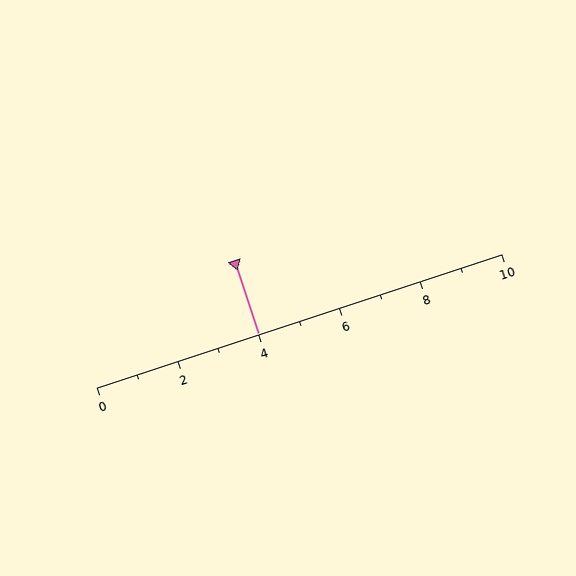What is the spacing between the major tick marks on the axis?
The major ticks are spaced 2 apart.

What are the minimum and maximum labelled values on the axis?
The axis runs from 0 to 10.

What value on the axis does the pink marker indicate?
The marker indicates approximately 4.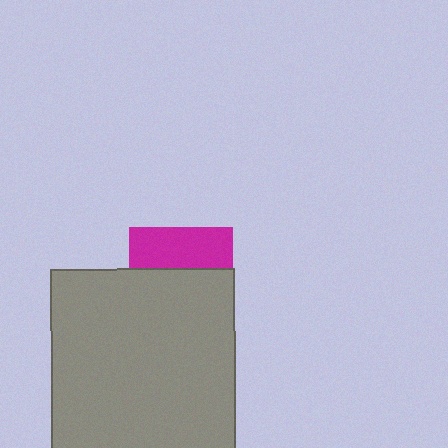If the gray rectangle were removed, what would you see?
You would see the complete magenta square.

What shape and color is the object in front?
The object in front is a gray rectangle.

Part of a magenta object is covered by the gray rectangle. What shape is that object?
It is a square.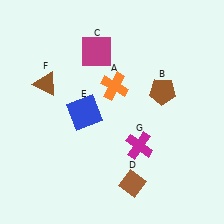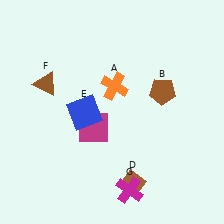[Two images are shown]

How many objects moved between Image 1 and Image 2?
2 objects moved between the two images.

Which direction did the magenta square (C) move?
The magenta square (C) moved down.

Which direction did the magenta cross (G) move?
The magenta cross (G) moved down.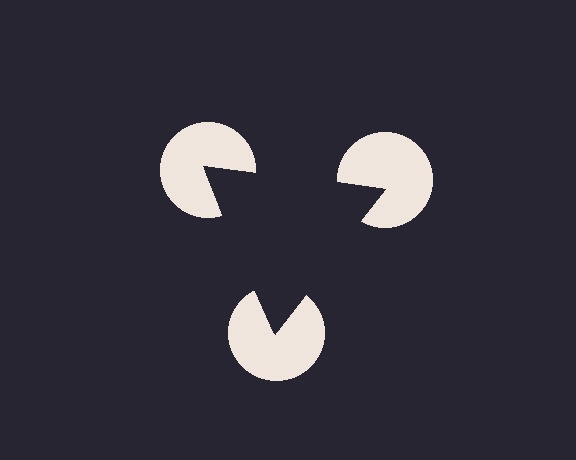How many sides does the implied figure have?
3 sides.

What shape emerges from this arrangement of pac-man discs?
An illusory triangle — its edges are inferred from the aligned wedge cuts in the pac-man discs, not physically drawn.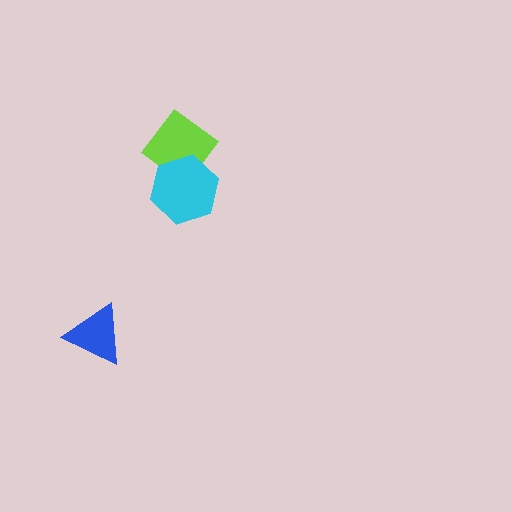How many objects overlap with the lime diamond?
1 object overlaps with the lime diamond.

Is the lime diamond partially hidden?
Yes, it is partially covered by another shape.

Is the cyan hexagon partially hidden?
No, no other shape covers it.